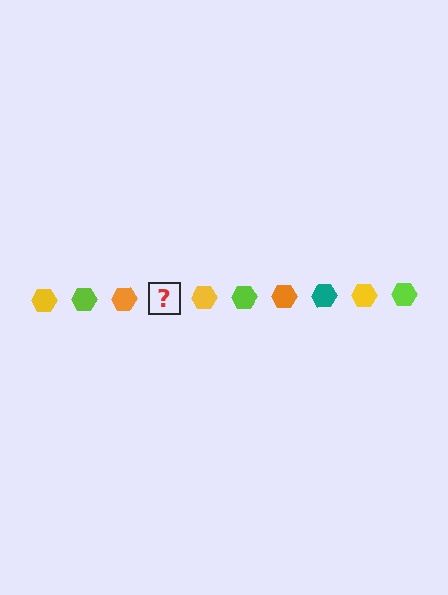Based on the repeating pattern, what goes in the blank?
The blank should be a teal hexagon.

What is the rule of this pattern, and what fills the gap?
The rule is that the pattern cycles through yellow, lime, orange, teal hexagons. The gap should be filled with a teal hexagon.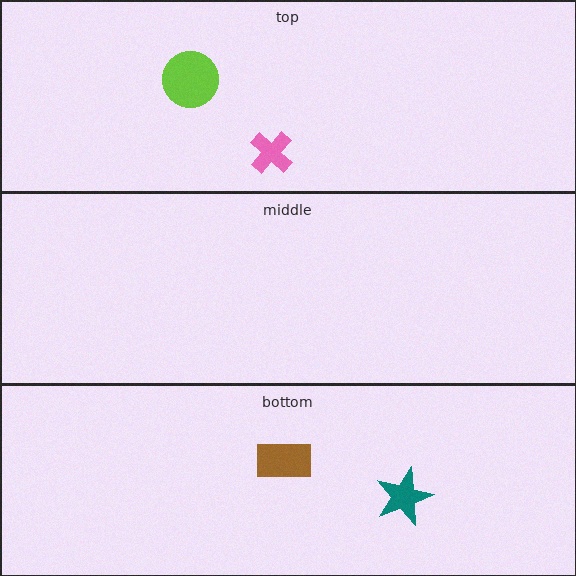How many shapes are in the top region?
2.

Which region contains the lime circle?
The top region.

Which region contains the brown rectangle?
The bottom region.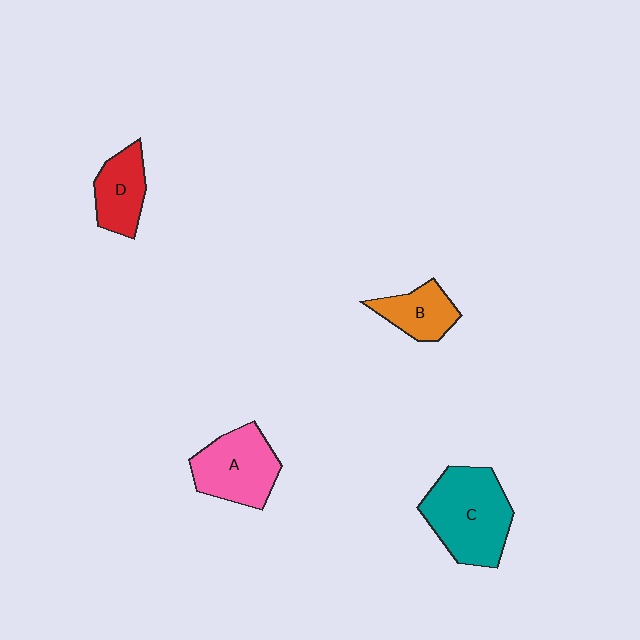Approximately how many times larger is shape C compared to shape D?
Approximately 1.8 times.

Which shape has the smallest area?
Shape B (orange).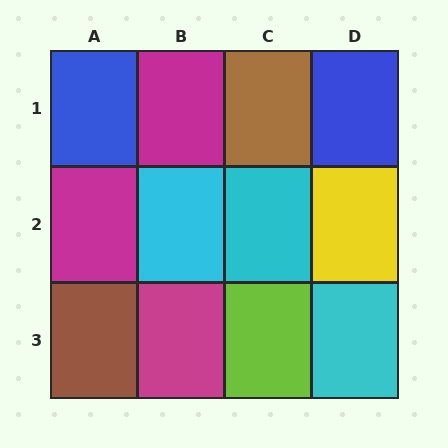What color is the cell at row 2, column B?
Cyan.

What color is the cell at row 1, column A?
Blue.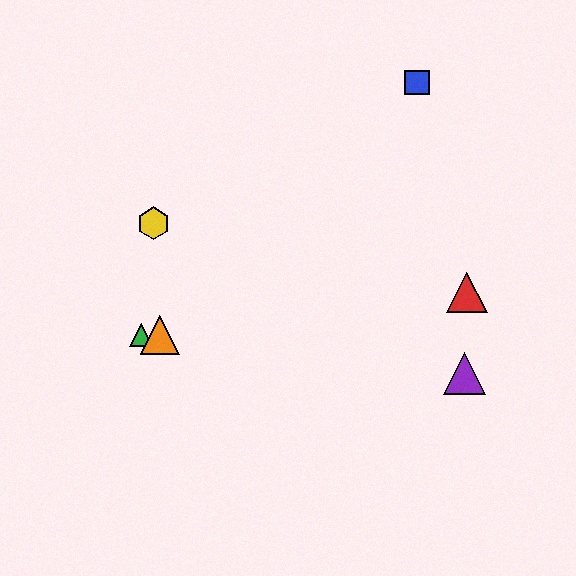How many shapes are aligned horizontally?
2 shapes (the green triangle, the orange triangle) are aligned horizontally.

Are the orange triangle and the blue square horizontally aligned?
No, the orange triangle is at y≈335 and the blue square is at y≈82.